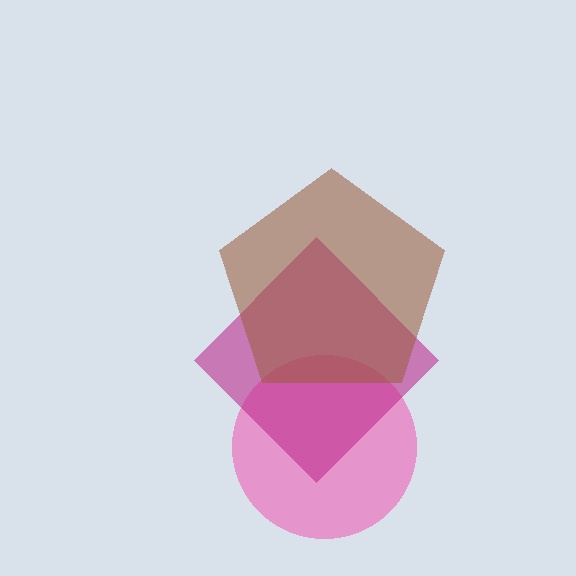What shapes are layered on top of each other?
The layered shapes are: a pink circle, a magenta diamond, a brown pentagon.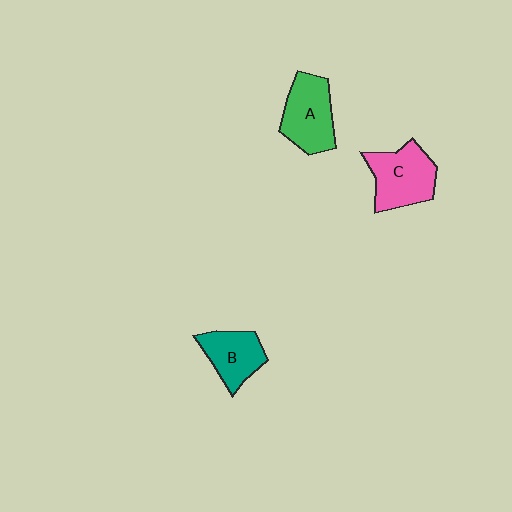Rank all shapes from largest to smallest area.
From largest to smallest: C (pink), A (green), B (teal).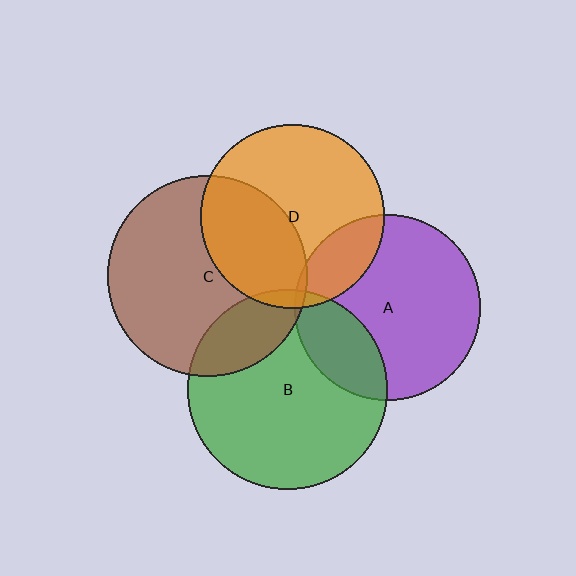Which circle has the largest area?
Circle C (brown).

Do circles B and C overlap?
Yes.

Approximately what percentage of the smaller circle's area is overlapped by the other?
Approximately 20%.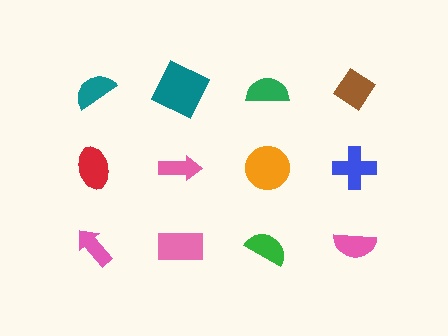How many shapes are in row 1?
4 shapes.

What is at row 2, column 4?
A blue cross.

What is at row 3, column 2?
A pink rectangle.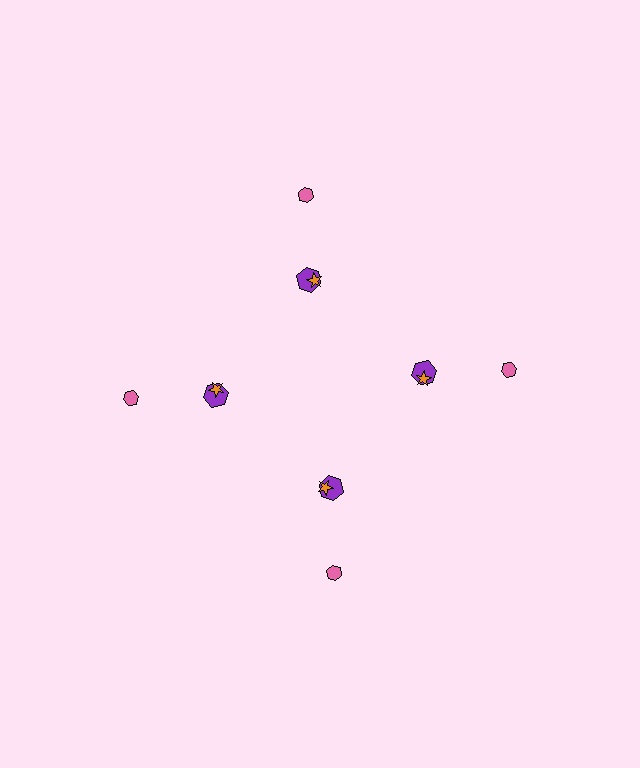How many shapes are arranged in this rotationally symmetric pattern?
There are 12 shapes, arranged in 4 groups of 3.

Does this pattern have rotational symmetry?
Yes, this pattern has 4-fold rotational symmetry. It looks the same after rotating 90 degrees around the center.